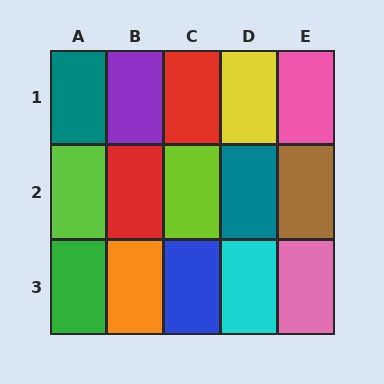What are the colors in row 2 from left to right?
Lime, red, lime, teal, brown.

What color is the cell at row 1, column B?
Purple.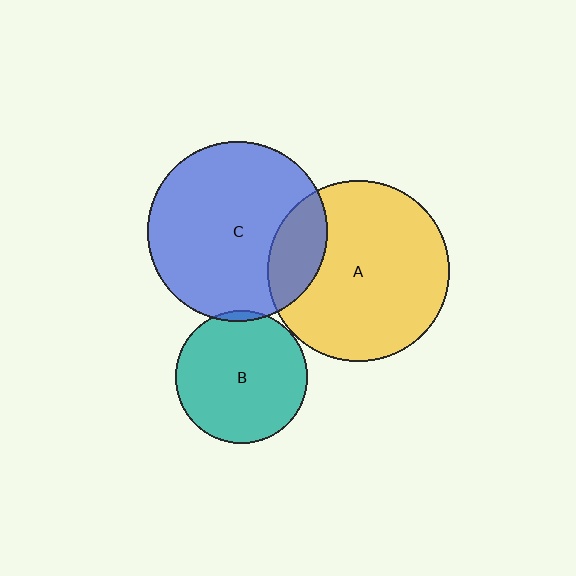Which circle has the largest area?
Circle A (yellow).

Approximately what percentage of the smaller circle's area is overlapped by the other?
Approximately 20%.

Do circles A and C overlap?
Yes.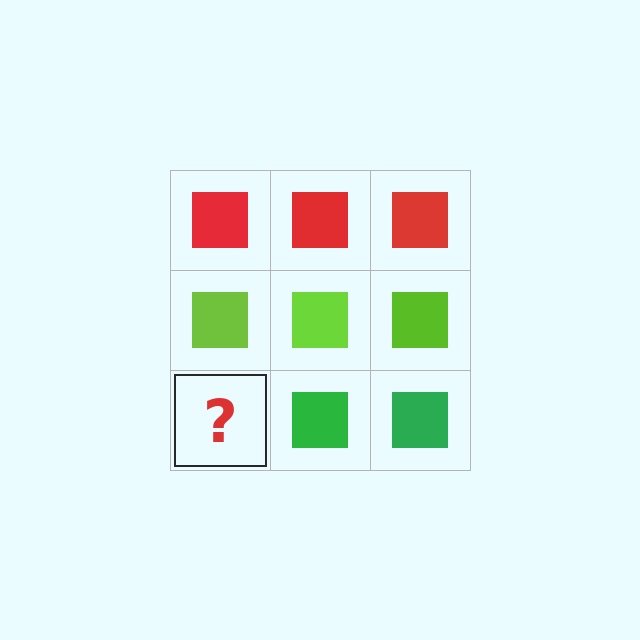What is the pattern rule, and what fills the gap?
The rule is that each row has a consistent color. The gap should be filled with a green square.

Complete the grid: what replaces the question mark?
The question mark should be replaced with a green square.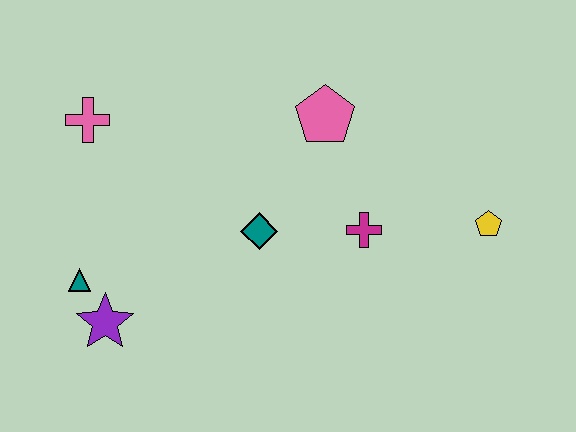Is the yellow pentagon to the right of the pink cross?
Yes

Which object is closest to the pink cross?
The teal triangle is closest to the pink cross.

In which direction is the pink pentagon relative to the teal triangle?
The pink pentagon is to the right of the teal triangle.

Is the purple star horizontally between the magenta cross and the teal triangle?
Yes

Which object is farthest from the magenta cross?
The pink cross is farthest from the magenta cross.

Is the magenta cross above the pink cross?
No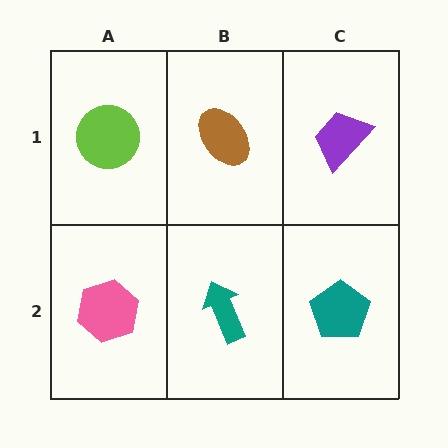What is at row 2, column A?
A pink hexagon.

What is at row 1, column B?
A brown ellipse.